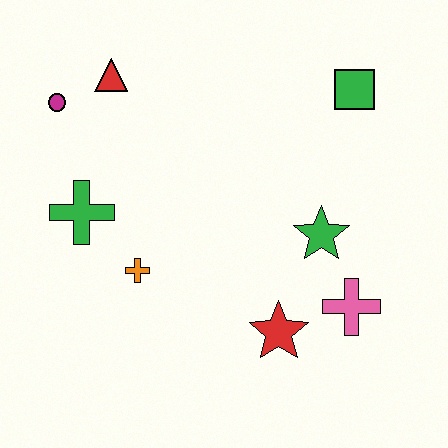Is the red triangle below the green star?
No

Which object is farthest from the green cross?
The green square is farthest from the green cross.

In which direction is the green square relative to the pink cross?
The green square is above the pink cross.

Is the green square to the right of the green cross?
Yes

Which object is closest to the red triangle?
The magenta circle is closest to the red triangle.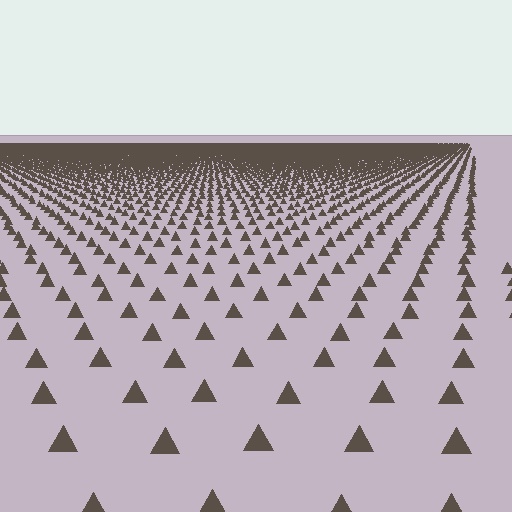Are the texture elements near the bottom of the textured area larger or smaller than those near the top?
Larger. Near the bottom, elements are closer to the viewer and appear at a bigger on-screen size.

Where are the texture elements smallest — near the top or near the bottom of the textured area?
Near the top.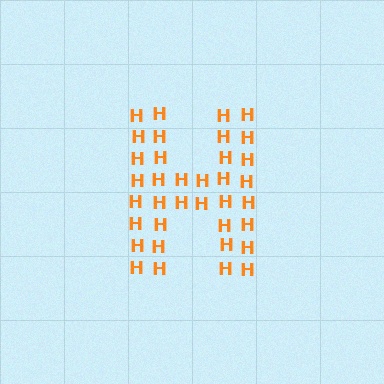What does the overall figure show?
The overall figure shows the letter H.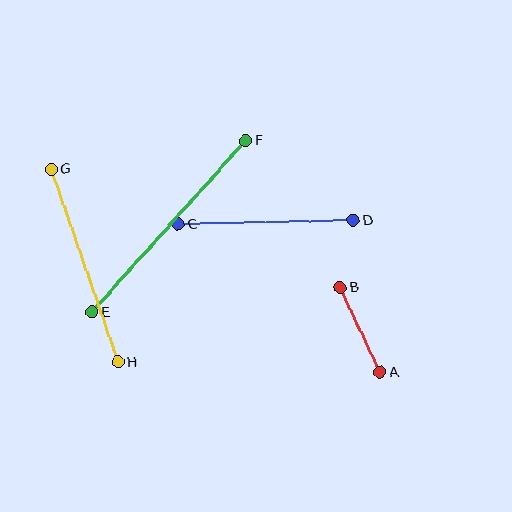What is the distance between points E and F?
The distance is approximately 230 pixels.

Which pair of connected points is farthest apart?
Points E and F are farthest apart.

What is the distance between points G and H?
The distance is approximately 204 pixels.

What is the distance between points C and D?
The distance is approximately 175 pixels.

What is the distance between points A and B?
The distance is approximately 94 pixels.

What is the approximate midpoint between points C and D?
The midpoint is at approximately (266, 222) pixels.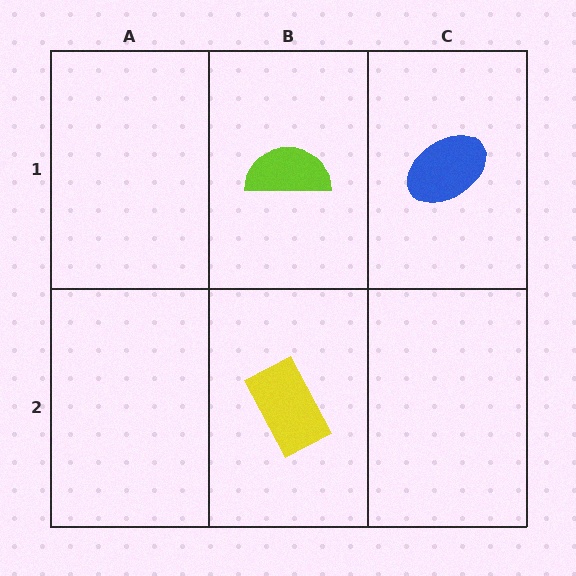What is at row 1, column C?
A blue ellipse.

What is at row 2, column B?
A yellow rectangle.